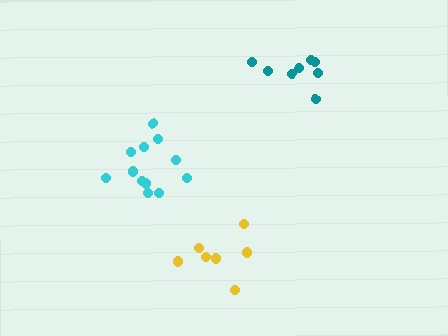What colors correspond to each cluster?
The clusters are colored: teal, cyan, yellow.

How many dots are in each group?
Group 1: 8 dots, Group 2: 12 dots, Group 3: 7 dots (27 total).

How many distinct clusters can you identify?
There are 3 distinct clusters.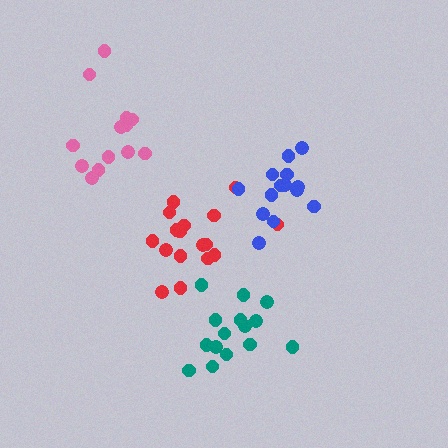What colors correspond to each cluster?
The clusters are colored: teal, red, pink, blue.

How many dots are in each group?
Group 1: 15 dots, Group 2: 17 dots, Group 3: 13 dots, Group 4: 14 dots (59 total).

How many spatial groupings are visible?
There are 4 spatial groupings.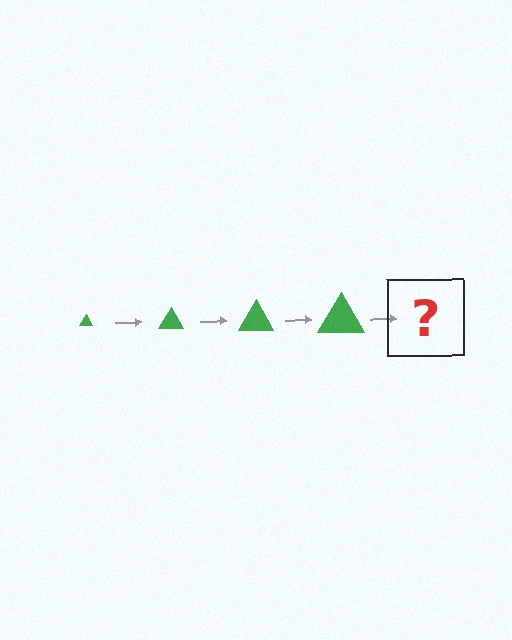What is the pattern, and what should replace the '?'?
The pattern is that the triangle gets progressively larger each step. The '?' should be a green triangle, larger than the previous one.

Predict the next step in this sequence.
The next step is a green triangle, larger than the previous one.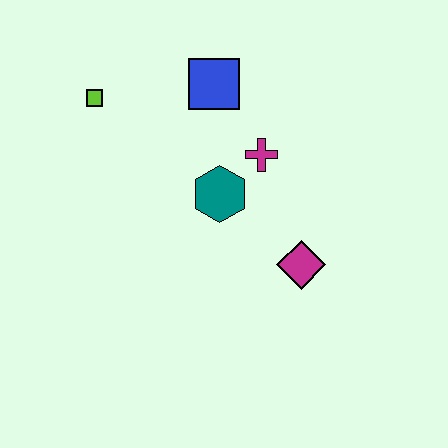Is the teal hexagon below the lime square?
Yes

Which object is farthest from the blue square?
The magenta diamond is farthest from the blue square.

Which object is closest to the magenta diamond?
The teal hexagon is closest to the magenta diamond.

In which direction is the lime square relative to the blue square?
The lime square is to the left of the blue square.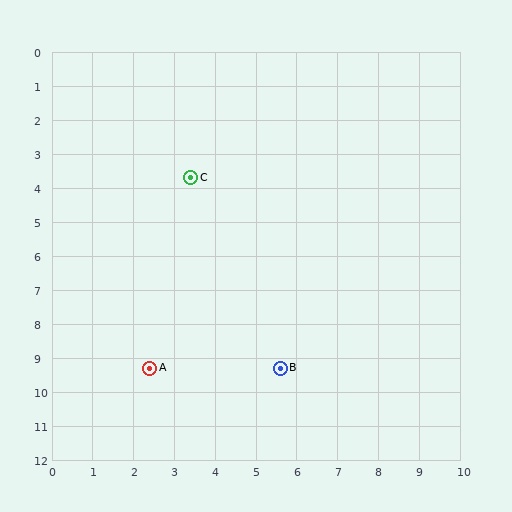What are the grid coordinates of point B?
Point B is at approximately (5.6, 9.3).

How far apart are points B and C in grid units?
Points B and C are about 6.0 grid units apart.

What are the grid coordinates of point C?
Point C is at approximately (3.4, 3.7).